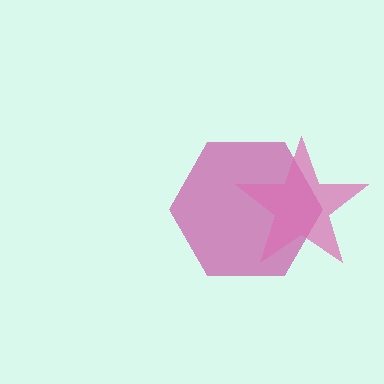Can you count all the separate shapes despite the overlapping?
Yes, there are 2 separate shapes.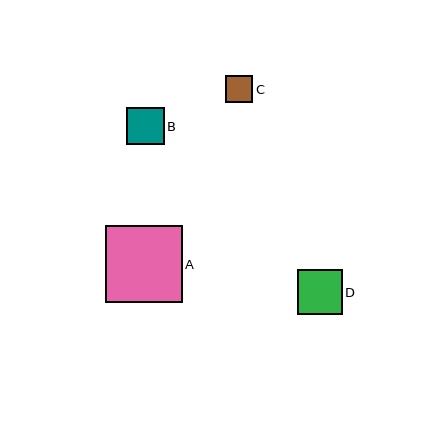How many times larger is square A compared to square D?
Square A is approximately 1.7 times the size of square D.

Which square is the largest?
Square A is the largest with a size of approximately 77 pixels.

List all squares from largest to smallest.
From largest to smallest: A, D, B, C.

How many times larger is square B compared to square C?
Square B is approximately 1.4 times the size of square C.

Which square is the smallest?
Square C is the smallest with a size of approximately 27 pixels.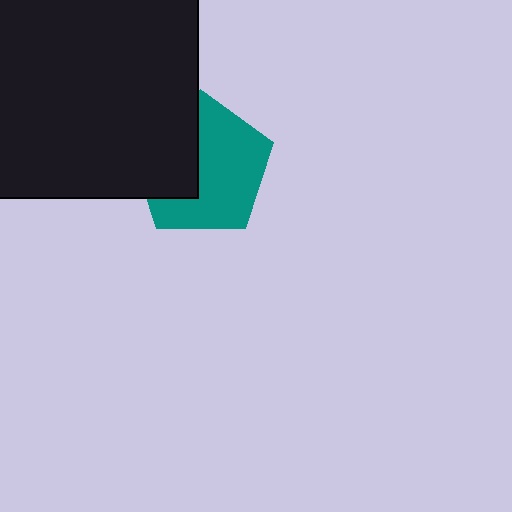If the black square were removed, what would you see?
You would see the complete teal pentagon.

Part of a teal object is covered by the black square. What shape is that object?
It is a pentagon.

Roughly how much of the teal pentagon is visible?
About half of it is visible (roughly 62%).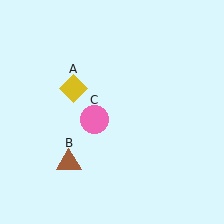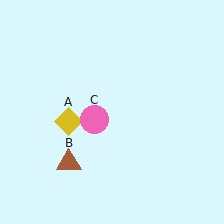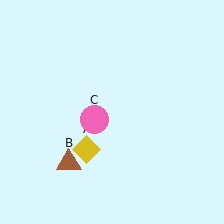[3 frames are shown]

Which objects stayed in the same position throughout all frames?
Brown triangle (object B) and pink circle (object C) remained stationary.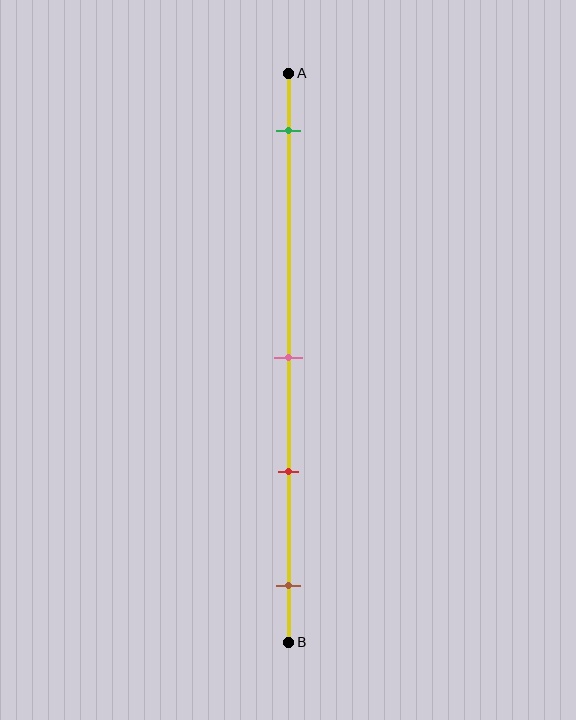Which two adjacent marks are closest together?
The pink and red marks are the closest adjacent pair.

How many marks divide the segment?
There are 4 marks dividing the segment.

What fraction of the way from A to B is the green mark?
The green mark is approximately 10% (0.1) of the way from A to B.